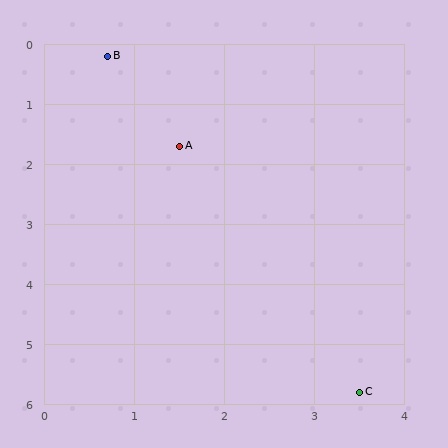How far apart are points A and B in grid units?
Points A and B are about 1.7 grid units apart.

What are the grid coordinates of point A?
Point A is at approximately (1.5, 1.7).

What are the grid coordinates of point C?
Point C is at approximately (3.5, 5.8).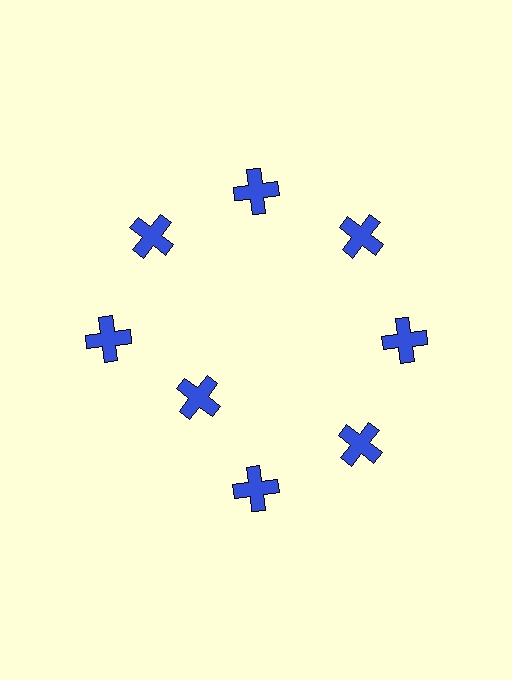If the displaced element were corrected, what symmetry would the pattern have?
It would have 8-fold rotational symmetry — the pattern would map onto itself every 45 degrees.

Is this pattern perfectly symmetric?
No. The 8 blue crosses are arranged in a ring, but one element near the 8 o'clock position is pulled inward toward the center, breaking the 8-fold rotational symmetry.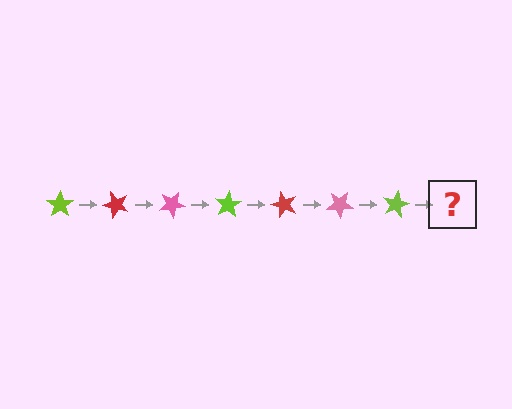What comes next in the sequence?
The next element should be a red star, rotated 350 degrees from the start.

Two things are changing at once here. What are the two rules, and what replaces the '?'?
The two rules are that it rotates 50 degrees each step and the color cycles through lime, red, and pink. The '?' should be a red star, rotated 350 degrees from the start.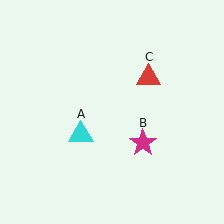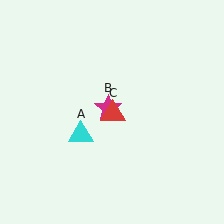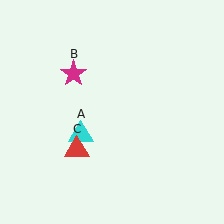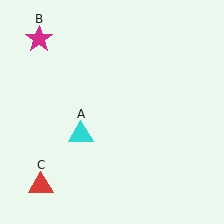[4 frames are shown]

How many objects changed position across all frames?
2 objects changed position: magenta star (object B), red triangle (object C).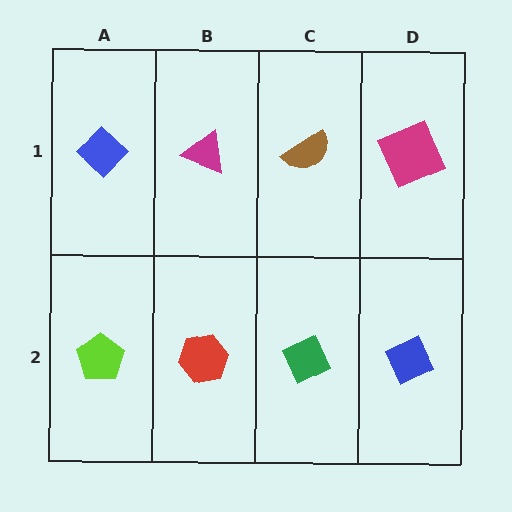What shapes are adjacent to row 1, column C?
A green diamond (row 2, column C), a magenta triangle (row 1, column B), a magenta square (row 1, column D).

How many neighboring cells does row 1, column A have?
2.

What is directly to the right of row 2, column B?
A green diamond.